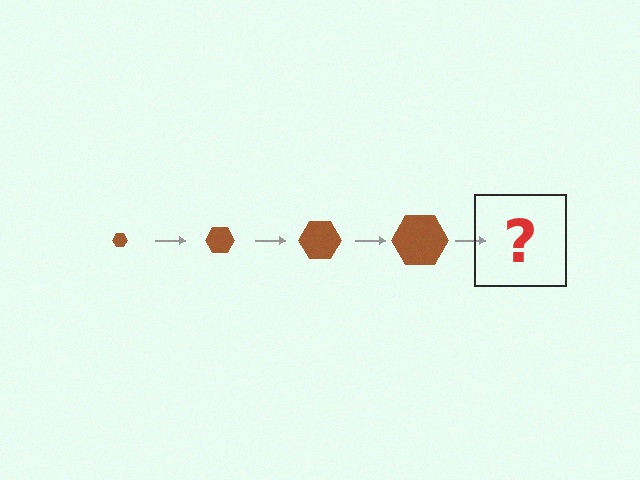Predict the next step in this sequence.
The next step is a brown hexagon, larger than the previous one.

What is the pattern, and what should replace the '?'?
The pattern is that the hexagon gets progressively larger each step. The '?' should be a brown hexagon, larger than the previous one.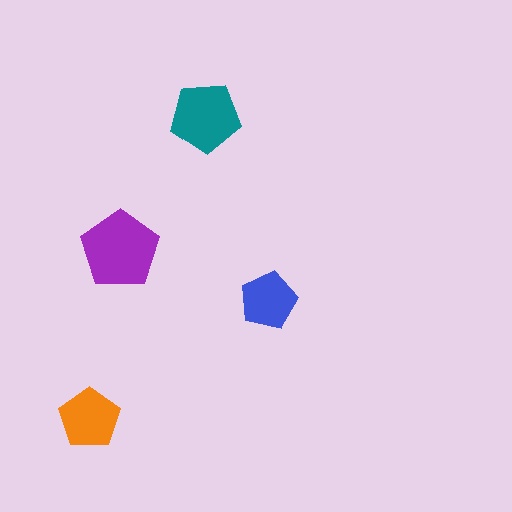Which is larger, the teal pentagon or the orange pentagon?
The teal one.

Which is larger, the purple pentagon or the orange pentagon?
The purple one.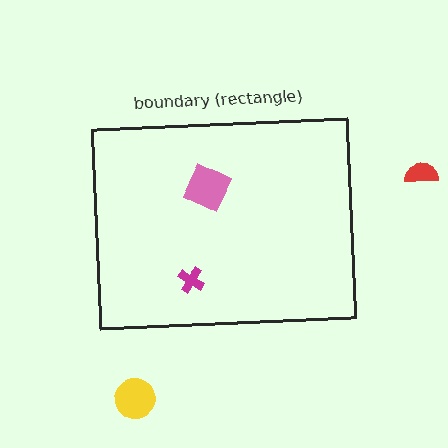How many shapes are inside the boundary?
2 inside, 2 outside.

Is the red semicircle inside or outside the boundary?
Outside.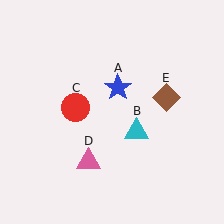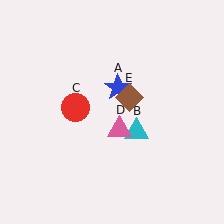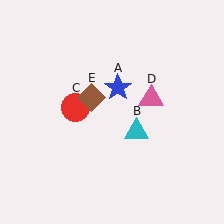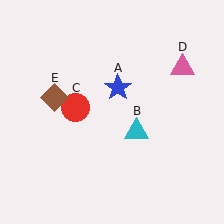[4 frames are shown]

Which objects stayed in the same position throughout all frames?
Blue star (object A) and cyan triangle (object B) and red circle (object C) remained stationary.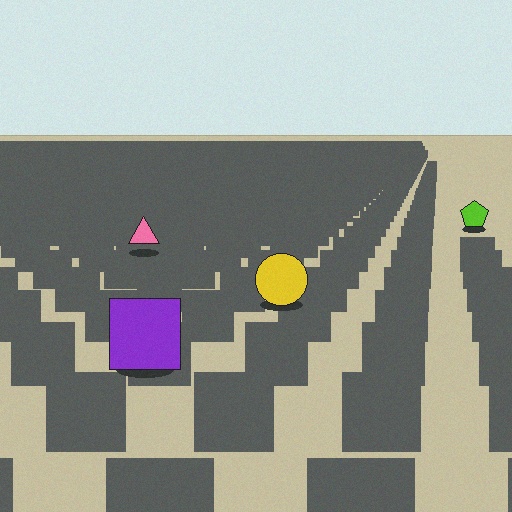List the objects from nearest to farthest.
From nearest to farthest: the purple square, the yellow circle, the pink triangle, the lime pentagon.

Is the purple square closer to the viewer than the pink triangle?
Yes. The purple square is closer — you can tell from the texture gradient: the ground texture is coarser near it.